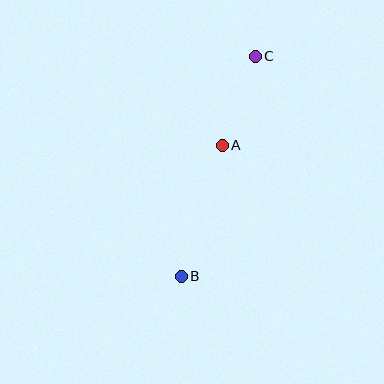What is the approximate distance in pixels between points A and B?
The distance between A and B is approximately 138 pixels.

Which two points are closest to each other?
Points A and C are closest to each other.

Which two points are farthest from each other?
Points B and C are farthest from each other.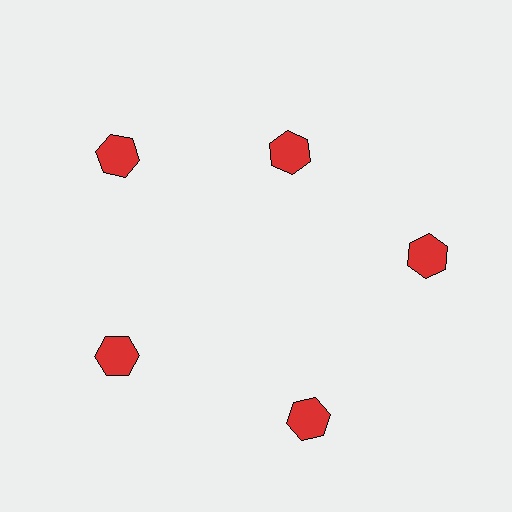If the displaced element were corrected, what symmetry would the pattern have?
It would have 5-fold rotational symmetry — the pattern would map onto itself every 72 degrees.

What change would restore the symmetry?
The symmetry would be restored by moving it outward, back onto the ring so that all 5 hexagons sit at equal angles and equal distance from the center.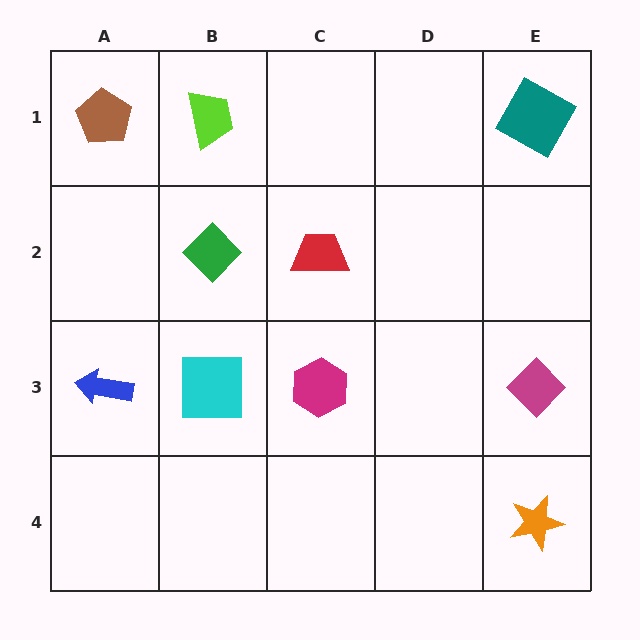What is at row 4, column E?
An orange star.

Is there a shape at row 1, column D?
No, that cell is empty.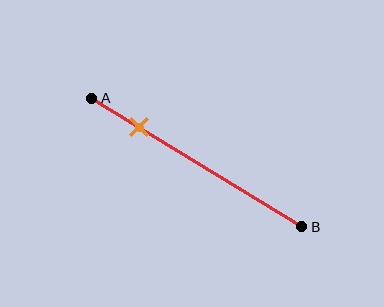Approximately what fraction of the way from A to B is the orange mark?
The orange mark is approximately 25% of the way from A to B.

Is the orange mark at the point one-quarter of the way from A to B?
Yes, the mark is approximately at the one-quarter point.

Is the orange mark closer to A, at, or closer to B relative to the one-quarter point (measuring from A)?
The orange mark is approximately at the one-quarter point of segment AB.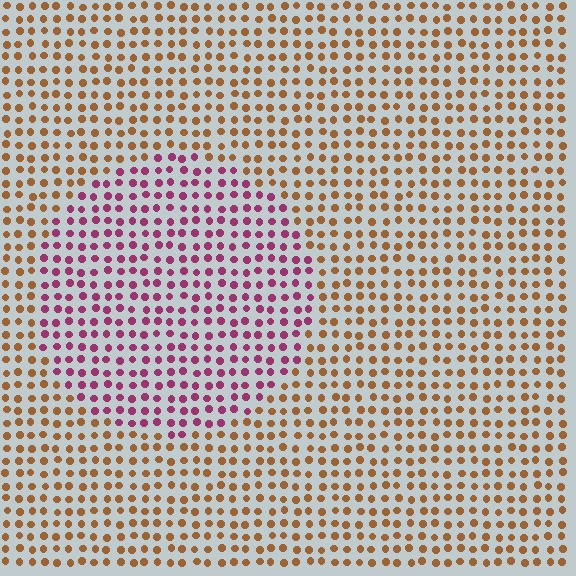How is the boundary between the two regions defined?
The boundary is defined purely by a slight shift in hue (about 61 degrees). Spacing, size, and orientation are identical on both sides.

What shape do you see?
I see a circle.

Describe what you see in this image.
The image is filled with small brown elements in a uniform arrangement. A circle-shaped region is visible where the elements are tinted to a slightly different hue, forming a subtle color boundary.